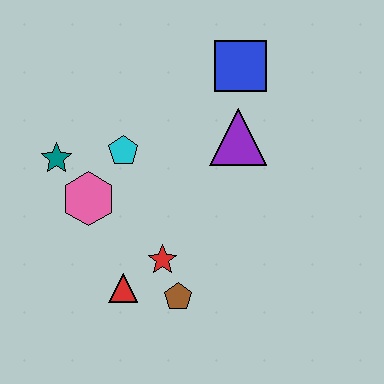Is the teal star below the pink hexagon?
No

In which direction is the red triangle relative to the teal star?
The red triangle is below the teal star.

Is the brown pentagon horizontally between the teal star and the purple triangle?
Yes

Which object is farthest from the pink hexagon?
The blue square is farthest from the pink hexagon.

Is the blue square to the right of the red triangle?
Yes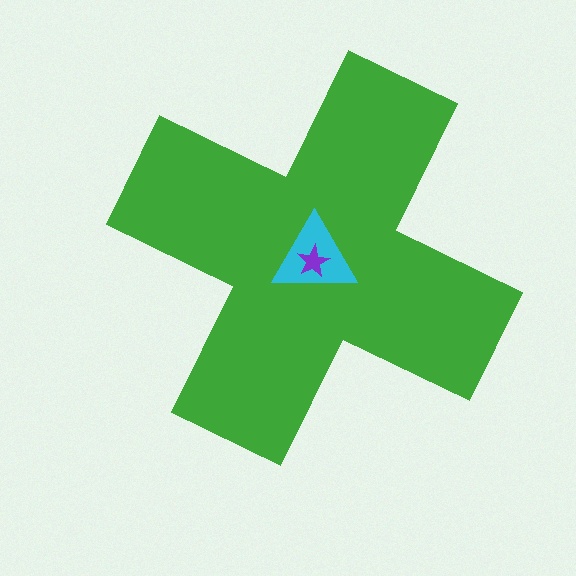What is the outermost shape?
The green cross.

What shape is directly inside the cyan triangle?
The purple star.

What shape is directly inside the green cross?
The cyan triangle.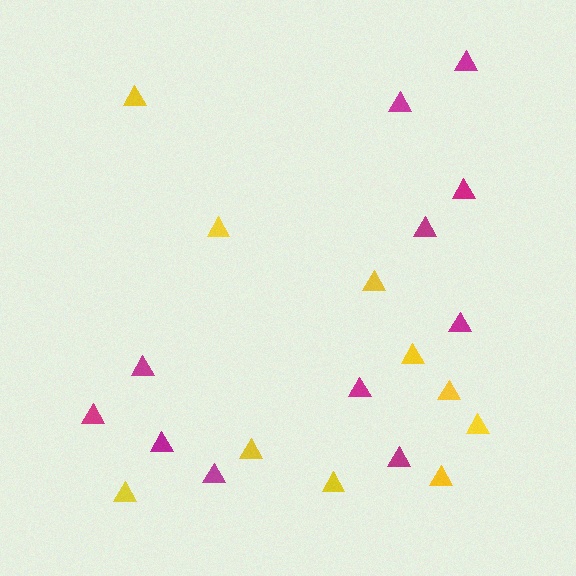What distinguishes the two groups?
There are 2 groups: one group of yellow triangles (10) and one group of magenta triangles (11).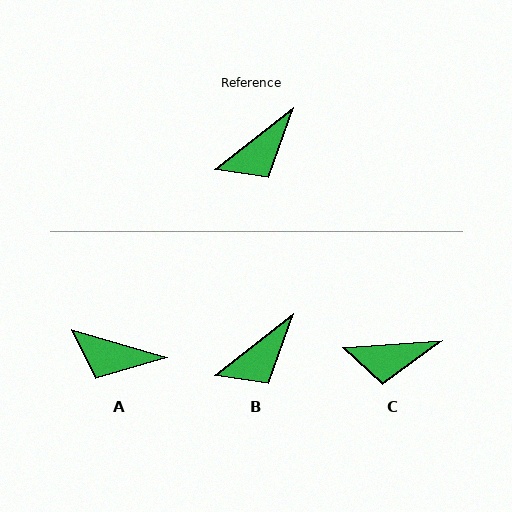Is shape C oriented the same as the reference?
No, it is off by about 34 degrees.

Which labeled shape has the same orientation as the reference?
B.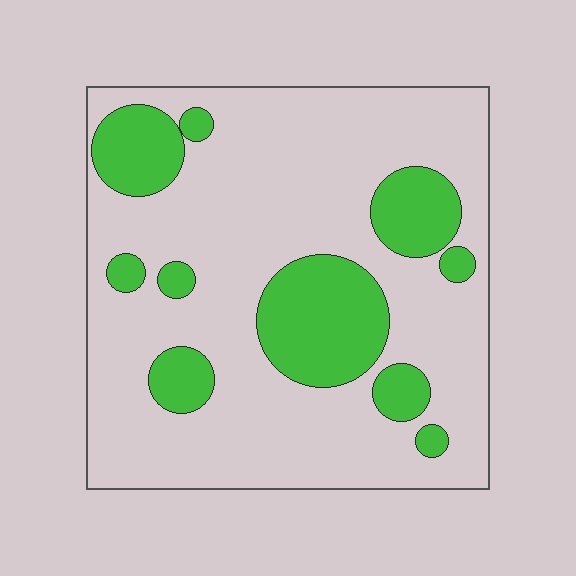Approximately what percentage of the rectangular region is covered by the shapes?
Approximately 25%.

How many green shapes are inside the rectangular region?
10.